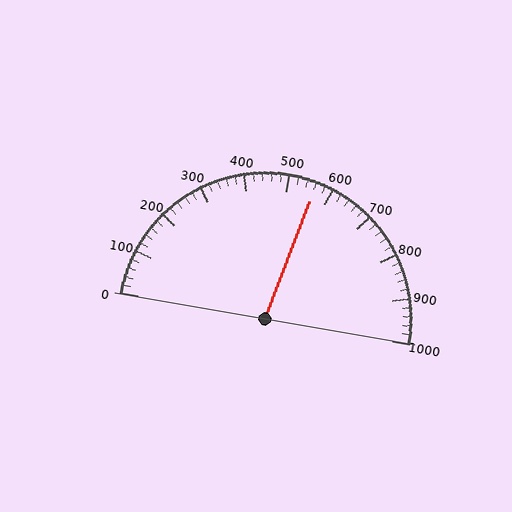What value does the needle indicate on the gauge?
The needle indicates approximately 560.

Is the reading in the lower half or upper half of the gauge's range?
The reading is in the upper half of the range (0 to 1000).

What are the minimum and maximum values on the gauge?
The gauge ranges from 0 to 1000.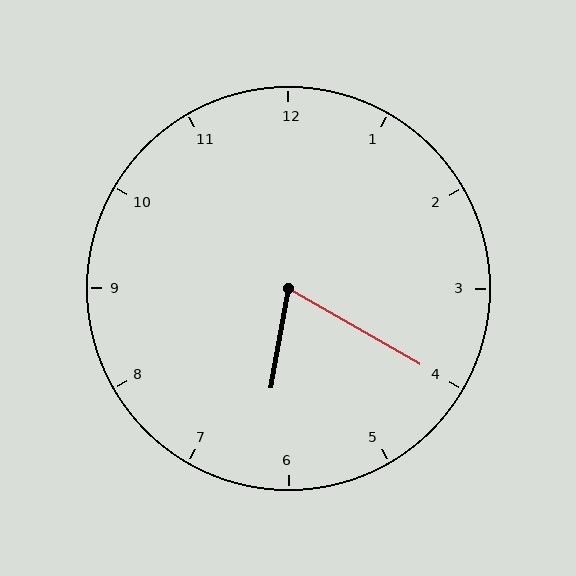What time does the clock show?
6:20.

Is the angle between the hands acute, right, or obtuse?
It is acute.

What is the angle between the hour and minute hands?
Approximately 70 degrees.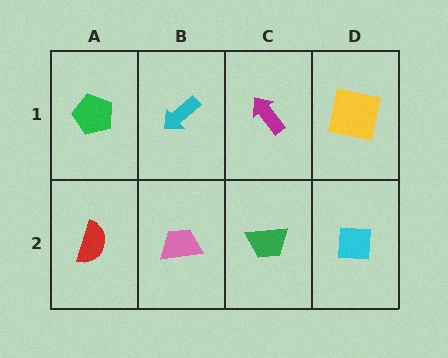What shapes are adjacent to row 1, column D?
A cyan square (row 2, column D), a magenta arrow (row 1, column C).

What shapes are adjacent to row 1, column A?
A red semicircle (row 2, column A), a cyan arrow (row 1, column B).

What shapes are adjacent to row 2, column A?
A green pentagon (row 1, column A), a pink trapezoid (row 2, column B).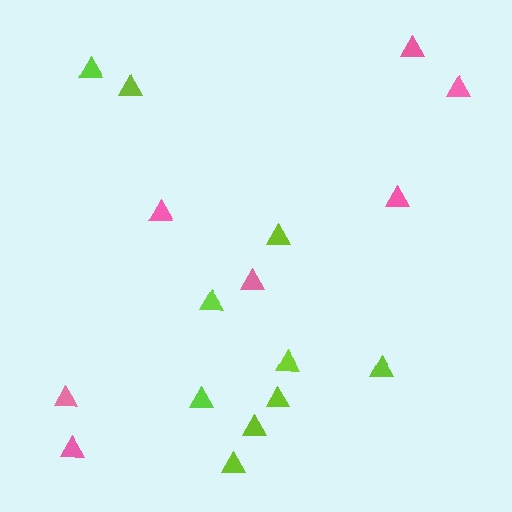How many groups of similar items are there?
There are 2 groups: one group of pink triangles (7) and one group of lime triangles (10).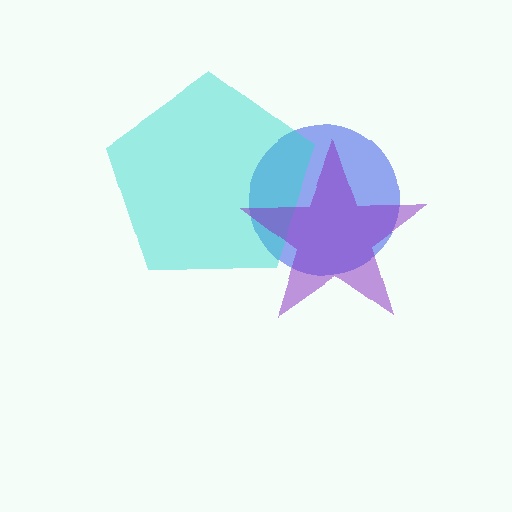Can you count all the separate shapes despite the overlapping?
Yes, there are 3 separate shapes.